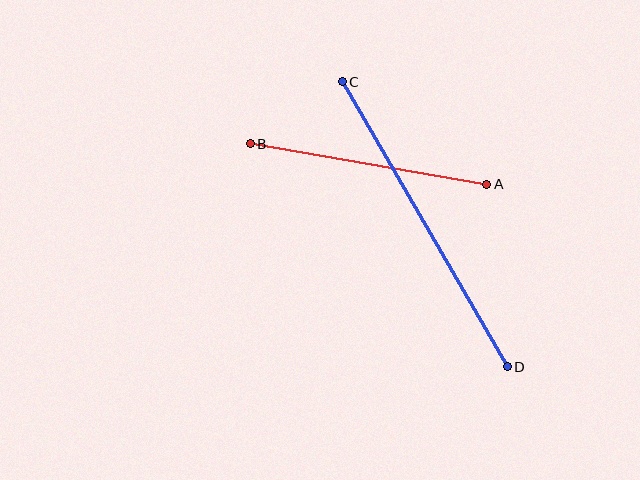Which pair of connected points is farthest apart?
Points C and D are farthest apart.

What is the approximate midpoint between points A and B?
The midpoint is at approximately (368, 164) pixels.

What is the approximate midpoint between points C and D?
The midpoint is at approximately (425, 224) pixels.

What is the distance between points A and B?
The distance is approximately 240 pixels.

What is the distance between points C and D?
The distance is approximately 329 pixels.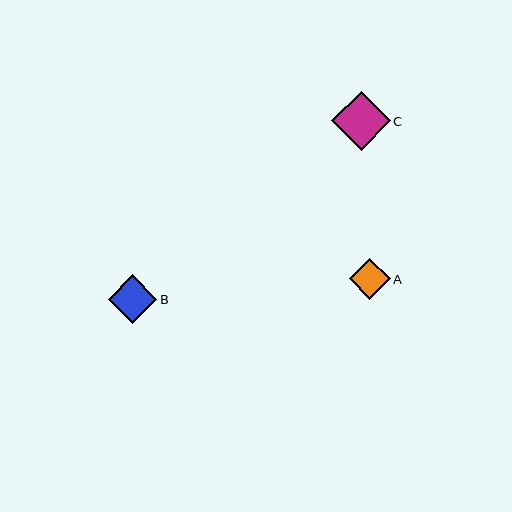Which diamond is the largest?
Diamond C is the largest with a size of approximately 59 pixels.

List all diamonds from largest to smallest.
From largest to smallest: C, B, A.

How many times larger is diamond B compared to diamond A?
Diamond B is approximately 1.2 times the size of diamond A.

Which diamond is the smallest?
Diamond A is the smallest with a size of approximately 41 pixels.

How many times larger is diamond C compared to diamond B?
Diamond C is approximately 1.2 times the size of diamond B.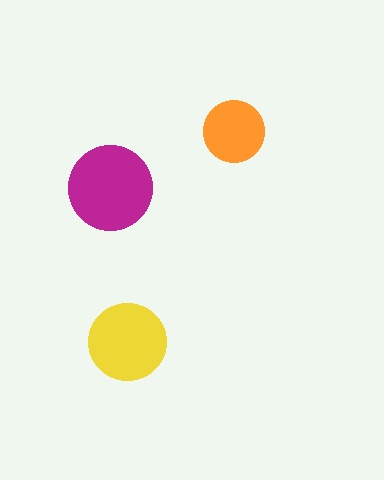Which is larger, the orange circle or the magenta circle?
The magenta one.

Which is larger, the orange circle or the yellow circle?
The yellow one.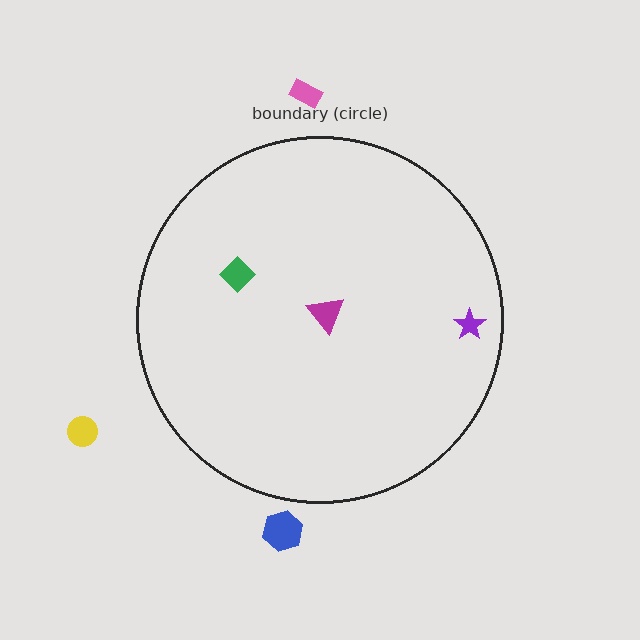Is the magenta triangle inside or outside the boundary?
Inside.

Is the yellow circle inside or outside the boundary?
Outside.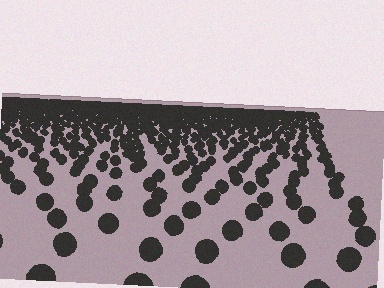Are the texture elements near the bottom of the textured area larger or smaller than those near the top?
Larger. Near the bottom, elements are closer to the viewer and appear at a bigger on-screen size.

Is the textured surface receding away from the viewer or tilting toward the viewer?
The surface is receding away from the viewer. Texture elements get smaller and denser toward the top.